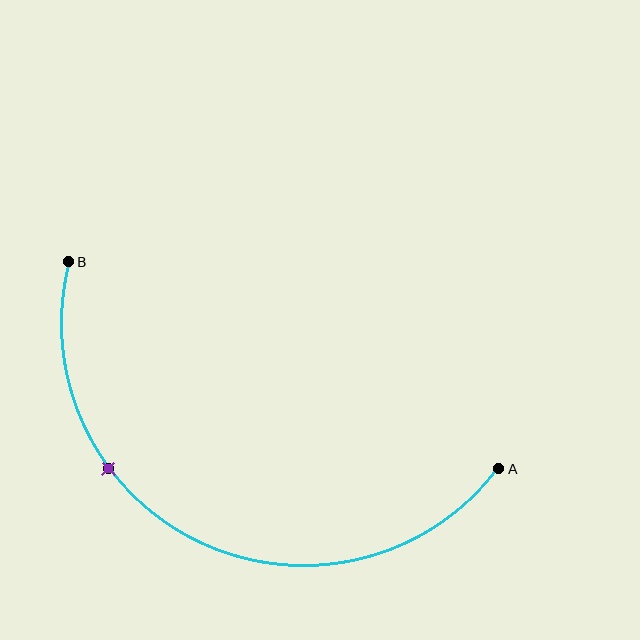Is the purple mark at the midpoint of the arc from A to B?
No. The purple mark lies on the arc but is closer to endpoint B. The arc midpoint would be at the point on the curve equidistant along the arc from both A and B.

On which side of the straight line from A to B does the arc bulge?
The arc bulges below the straight line connecting A and B.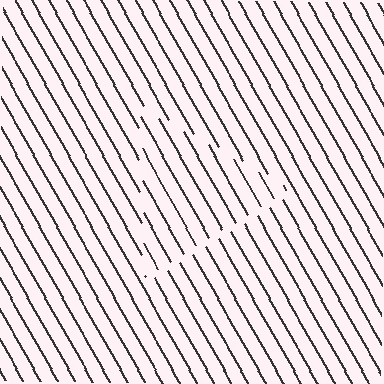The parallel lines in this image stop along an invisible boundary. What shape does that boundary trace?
An illusory triangle. The interior of the shape contains the same grating, shifted by half a period — the contour is defined by the phase discontinuity where line-ends from the inner and outer gratings abut.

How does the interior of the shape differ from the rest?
The interior of the shape contains the same grating, shifted by half a period — the contour is defined by the phase discontinuity where line-ends from the inner and outer gratings abut.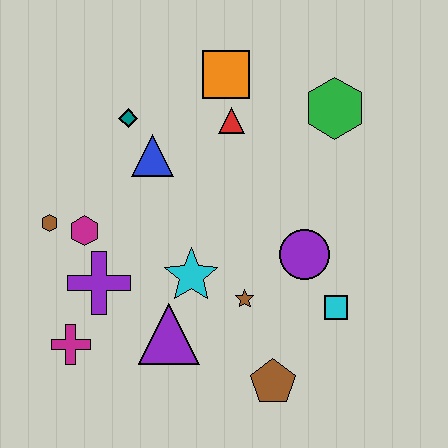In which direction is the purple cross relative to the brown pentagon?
The purple cross is to the left of the brown pentagon.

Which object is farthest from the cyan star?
The green hexagon is farthest from the cyan star.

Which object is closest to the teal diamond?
The blue triangle is closest to the teal diamond.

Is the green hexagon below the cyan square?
No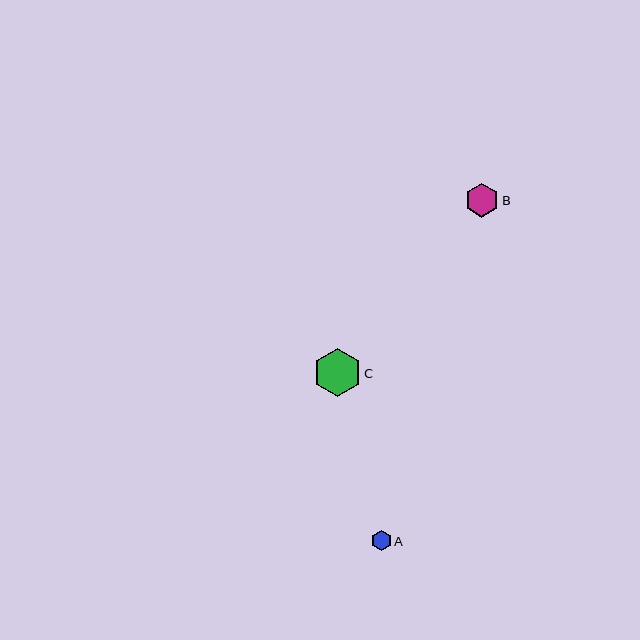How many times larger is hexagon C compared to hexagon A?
Hexagon C is approximately 2.4 times the size of hexagon A.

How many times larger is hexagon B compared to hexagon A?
Hexagon B is approximately 1.7 times the size of hexagon A.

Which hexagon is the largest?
Hexagon C is the largest with a size of approximately 48 pixels.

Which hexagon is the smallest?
Hexagon A is the smallest with a size of approximately 20 pixels.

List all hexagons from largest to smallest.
From largest to smallest: C, B, A.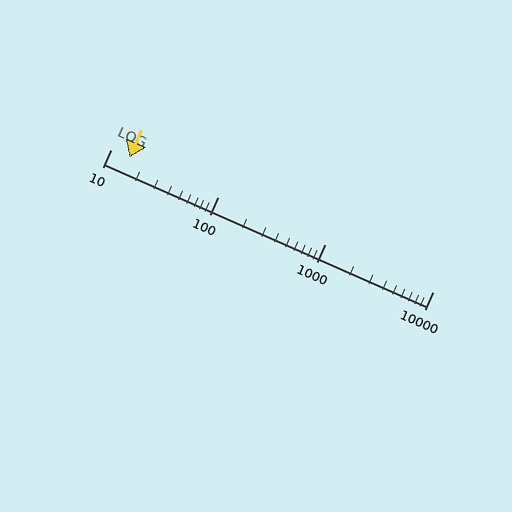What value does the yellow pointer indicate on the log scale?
The pointer indicates approximately 15.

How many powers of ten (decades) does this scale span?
The scale spans 3 decades, from 10 to 10000.